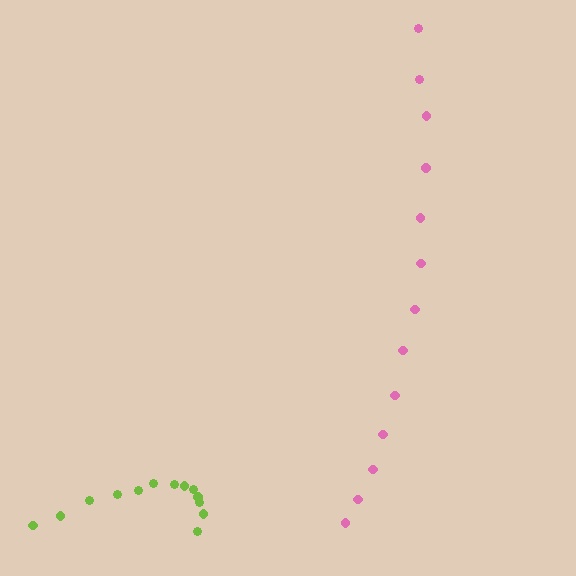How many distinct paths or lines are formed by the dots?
There are 2 distinct paths.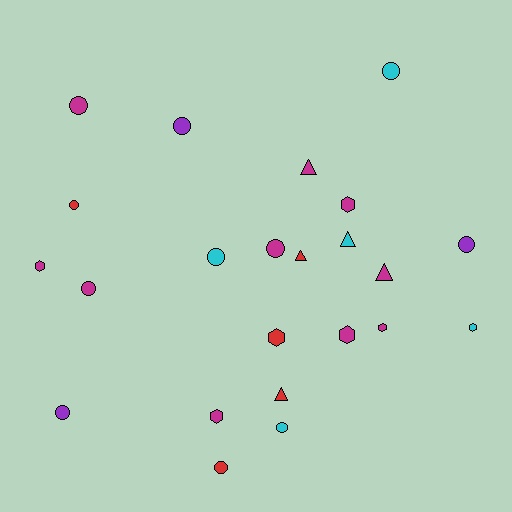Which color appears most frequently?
Magenta, with 10 objects.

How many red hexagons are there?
There is 1 red hexagon.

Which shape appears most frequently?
Circle, with 11 objects.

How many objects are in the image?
There are 23 objects.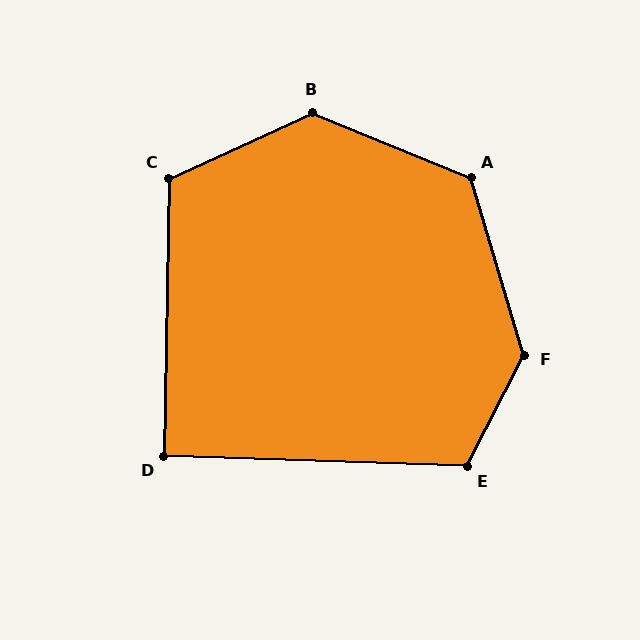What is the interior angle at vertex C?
Approximately 116 degrees (obtuse).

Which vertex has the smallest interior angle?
D, at approximately 91 degrees.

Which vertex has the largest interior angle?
F, at approximately 136 degrees.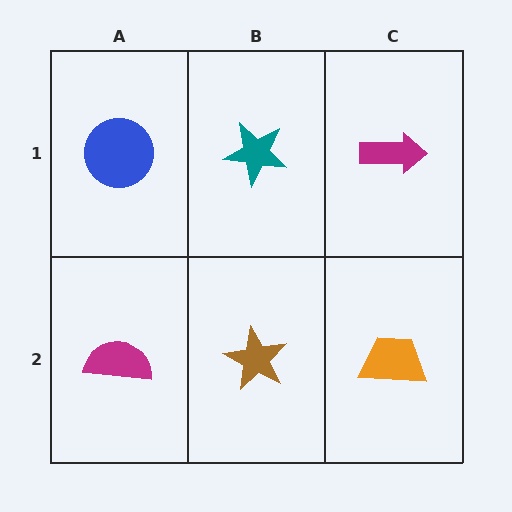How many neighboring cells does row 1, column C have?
2.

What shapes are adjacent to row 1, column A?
A magenta semicircle (row 2, column A), a teal star (row 1, column B).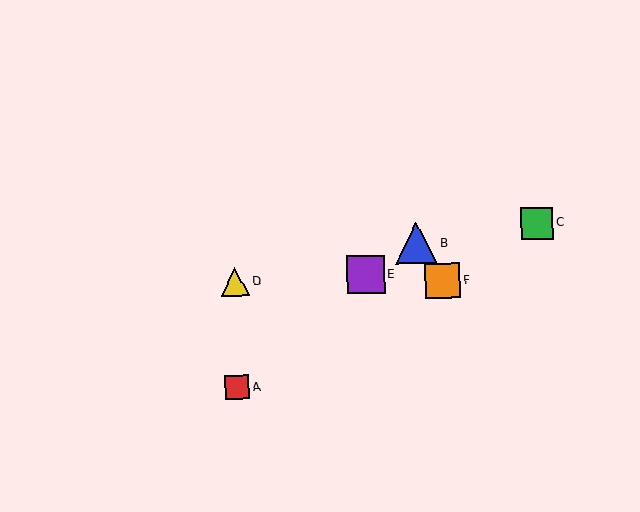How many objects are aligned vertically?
2 objects (A, D) are aligned vertically.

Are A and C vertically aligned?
No, A is at x≈237 and C is at x≈537.